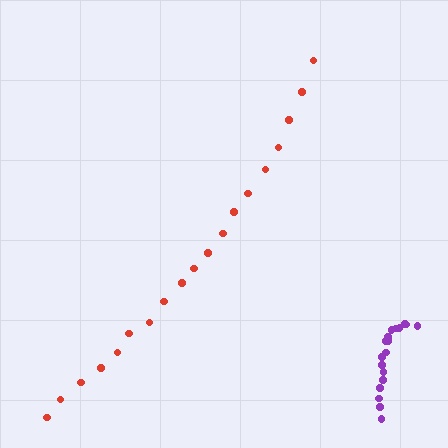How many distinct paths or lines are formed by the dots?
There are 2 distinct paths.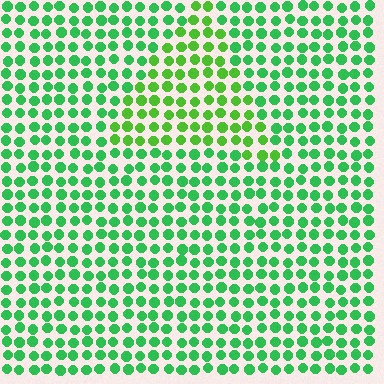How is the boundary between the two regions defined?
The boundary is defined purely by a slight shift in hue (about 27 degrees). Spacing, size, and orientation are identical on both sides.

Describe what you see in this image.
The image is filled with small green elements in a uniform arrangement. A triangle-shaped region is visible where the elements are tinted to a slightly different hue, forming a subtle color boundary.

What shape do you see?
I see a triangle.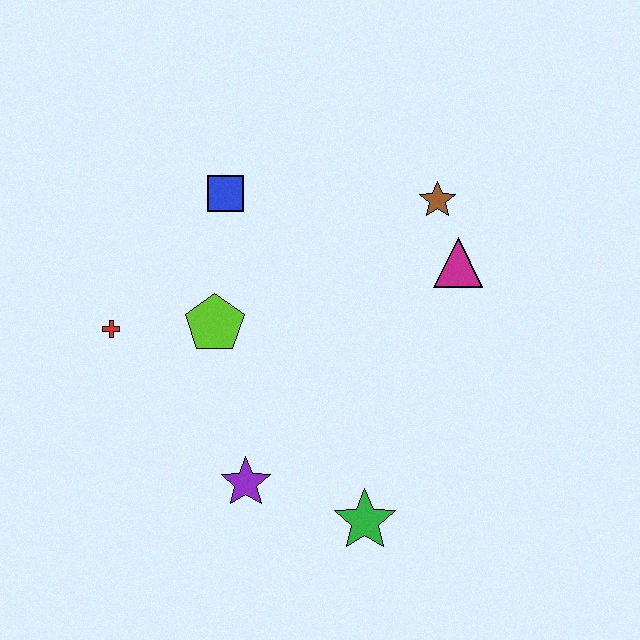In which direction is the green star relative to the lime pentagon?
The green star is below the lime pentagon.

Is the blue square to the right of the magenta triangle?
No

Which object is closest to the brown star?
The magenta triangle is closest to the brown star.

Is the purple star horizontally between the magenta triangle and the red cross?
Yes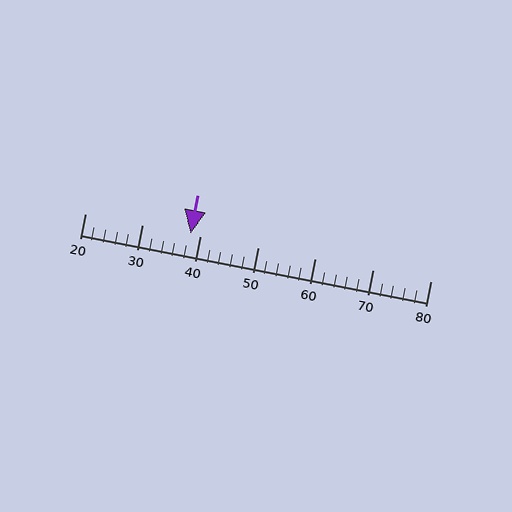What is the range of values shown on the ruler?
The ruler shows values from 20 to 80.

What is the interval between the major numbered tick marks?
The major tick marks are spaced 10 units apart.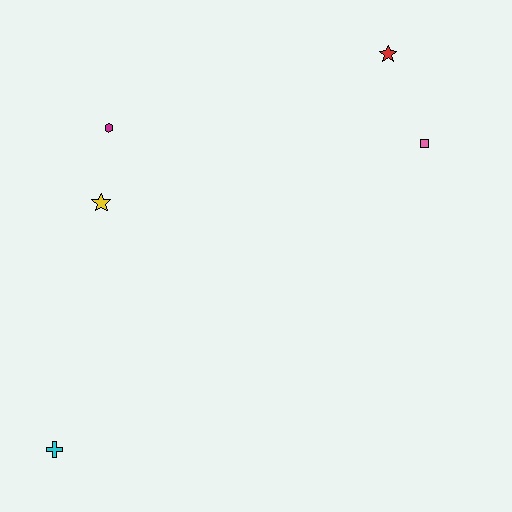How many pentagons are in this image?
There are no pentagons.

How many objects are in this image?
There are 5 objects.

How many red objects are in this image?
There is 1 red object.